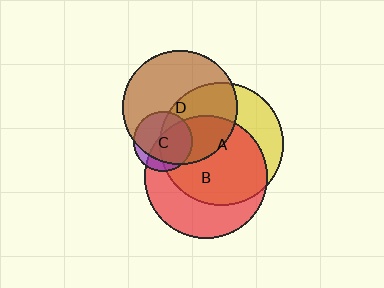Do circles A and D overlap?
Yes.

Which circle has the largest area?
Circle A (yellow).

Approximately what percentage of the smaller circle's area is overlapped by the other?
Approximately 45%.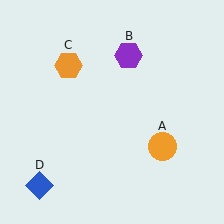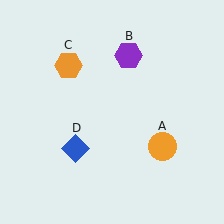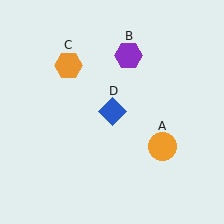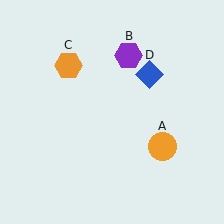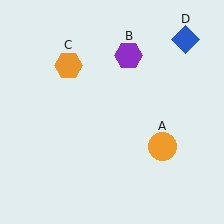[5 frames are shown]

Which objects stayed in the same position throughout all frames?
Orange circle (object A) and purple hexagon (object B) and orange hexagon (object C) remained stationary.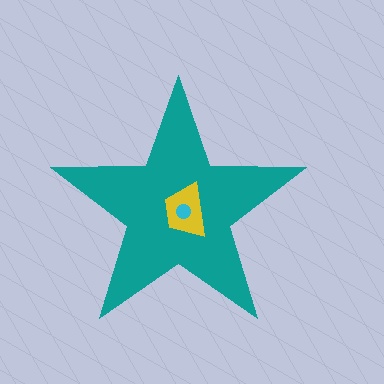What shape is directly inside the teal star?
The yellow trapezoid.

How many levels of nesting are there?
3.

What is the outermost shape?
The teal star.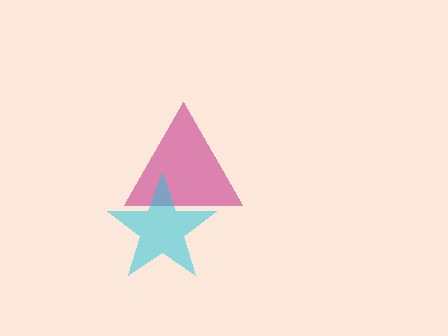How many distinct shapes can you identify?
There are 2 distinct shapes: a magenta triangle, a cyan star.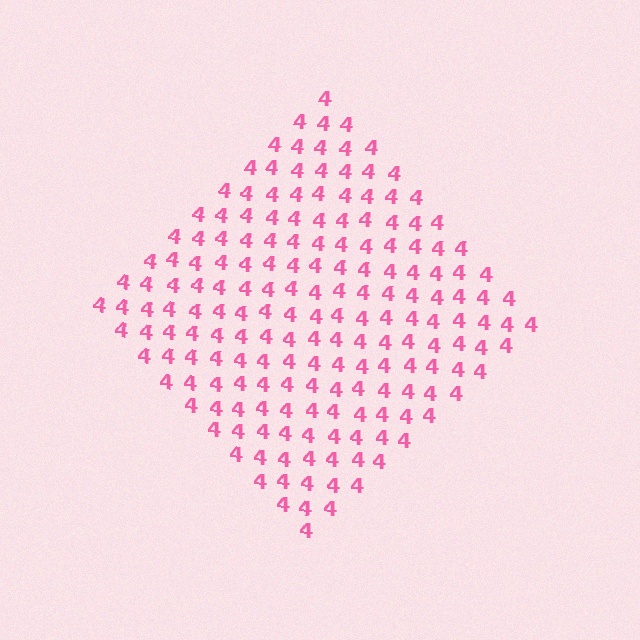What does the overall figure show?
The overall figure shows a diamond.